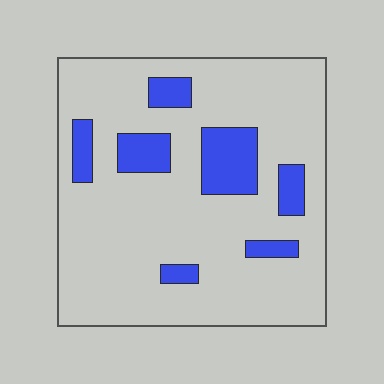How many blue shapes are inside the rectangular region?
7.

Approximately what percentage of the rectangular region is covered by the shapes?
Approximately 15%.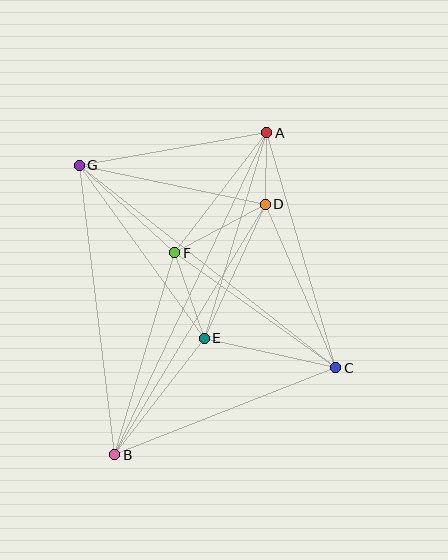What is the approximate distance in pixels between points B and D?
The distance between B and D is approximately 292 pixels.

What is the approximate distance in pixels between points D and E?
The distance between D and E is approximately 147 pixels.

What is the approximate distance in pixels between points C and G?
The distance between C and G is approximately 327 pixels.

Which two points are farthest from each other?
Points A and B are farthest from each other.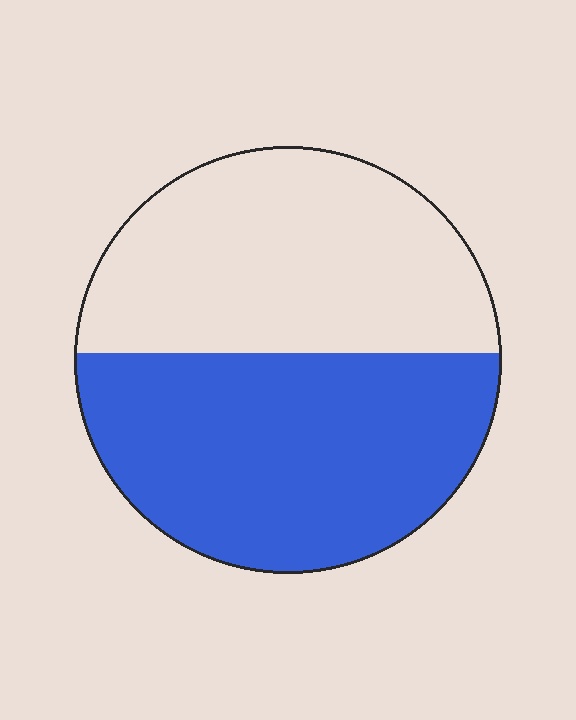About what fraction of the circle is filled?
About one half (1/2).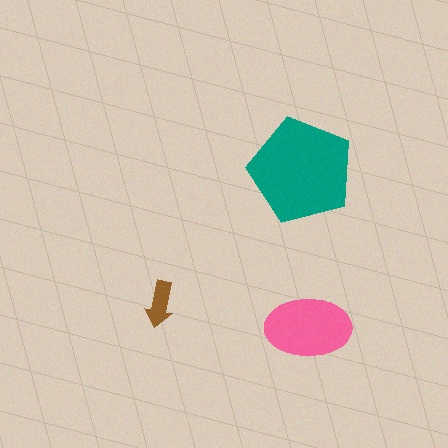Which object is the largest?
The teal pentagon.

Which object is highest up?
The teal pentagon is topmost.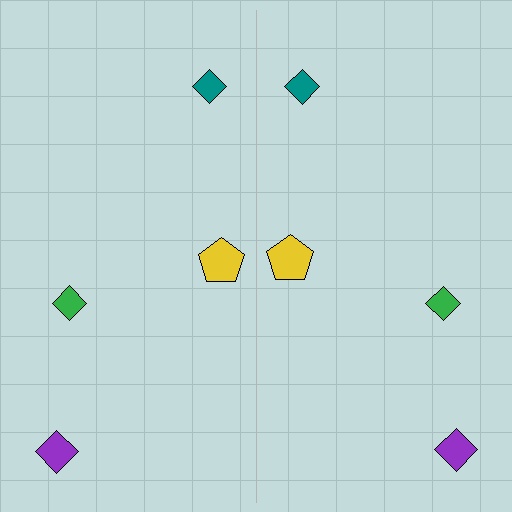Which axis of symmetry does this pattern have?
The pattern has a vertical axis of symmetry running through the center of the image.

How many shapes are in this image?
There are 8 shapes in this image.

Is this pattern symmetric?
Yes, this pattern has bilateral (reflection) symmetry.